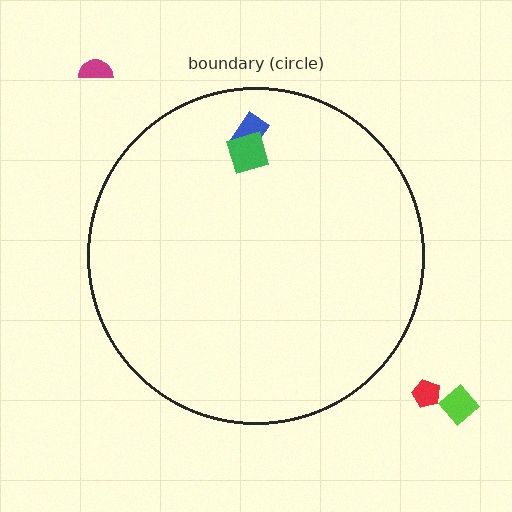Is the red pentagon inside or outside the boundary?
Outside.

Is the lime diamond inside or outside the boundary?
Outside.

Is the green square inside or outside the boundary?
Inside.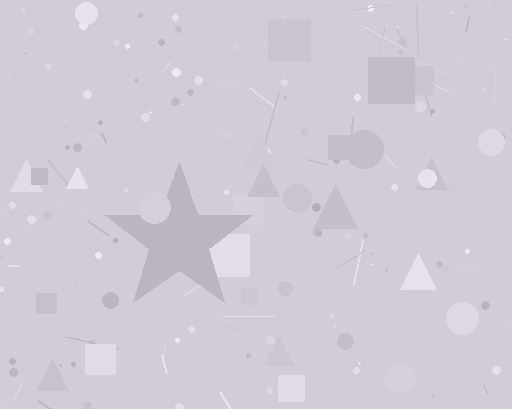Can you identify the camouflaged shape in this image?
The camouflaged shape is a star.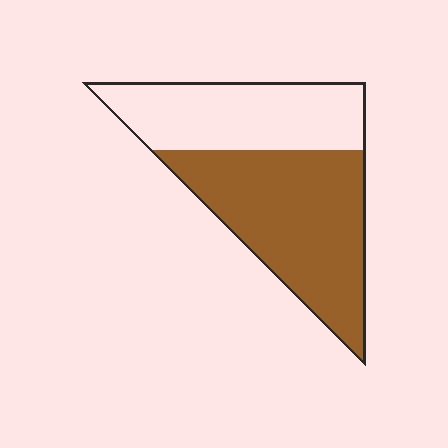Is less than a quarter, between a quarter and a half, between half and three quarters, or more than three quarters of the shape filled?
Between half and three quarters.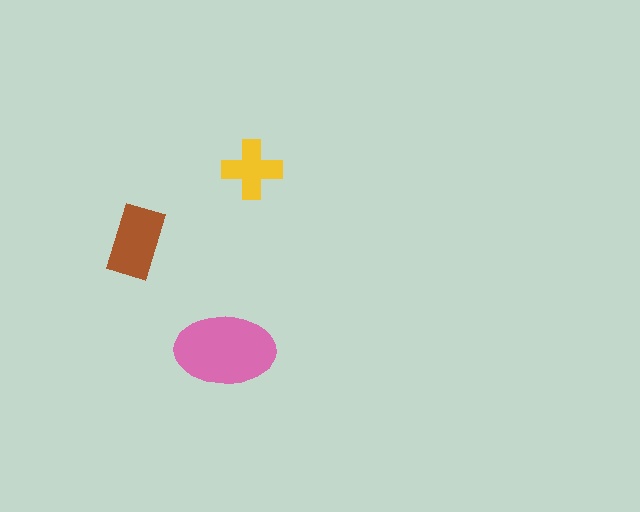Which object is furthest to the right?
The yellow cross is rightmost.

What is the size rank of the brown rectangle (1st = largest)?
2nd.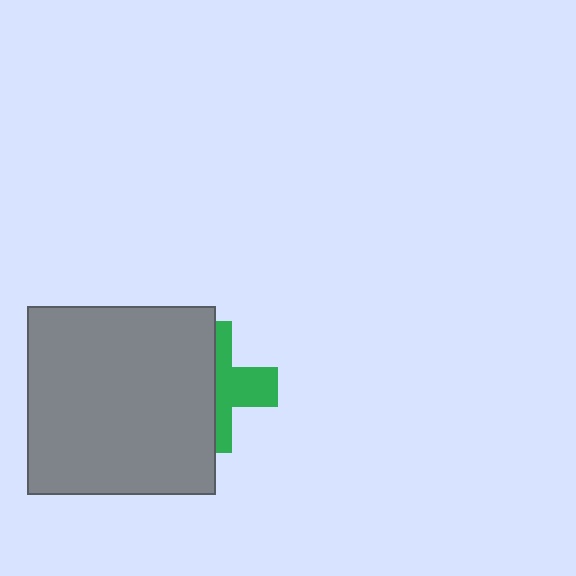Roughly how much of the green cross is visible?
A small part of it is visible (roughly 44%).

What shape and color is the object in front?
The object in front is a gray square.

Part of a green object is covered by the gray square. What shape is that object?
It is a cross.